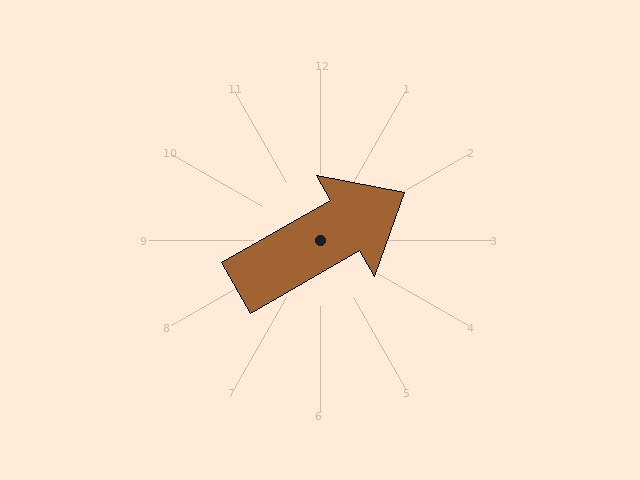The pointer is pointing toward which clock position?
Roughly 2 o'clock.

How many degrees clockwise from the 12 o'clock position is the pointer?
Approximately 60 degrees.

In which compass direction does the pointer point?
Northeast.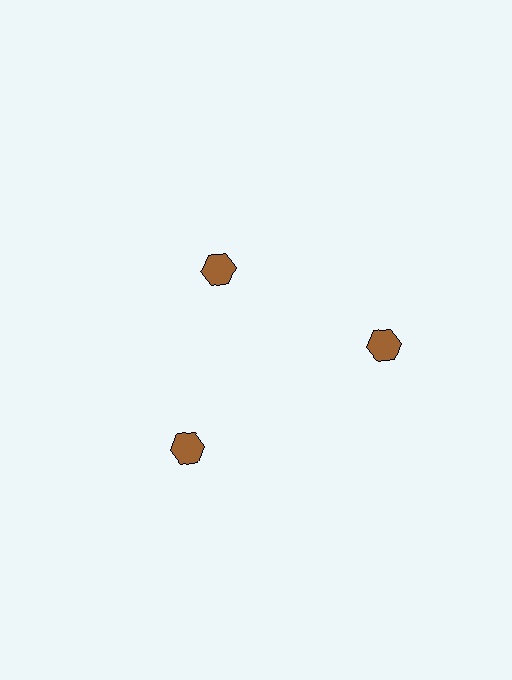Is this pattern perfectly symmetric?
No. The 3 brown hexagons are arranged in a ring, but one element near the 11 o'clock position is pulled inward toward the center, breaking the 3-fold rotational symmetry.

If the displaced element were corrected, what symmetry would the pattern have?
It would have 3-fold rotational symmetry — the pattern would map onto itself every 120 degrees.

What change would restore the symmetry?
The symmetry would be restored by moving it outward, back onto the ring so that all 3 hexagons sit at equal angles and equal distance from the center.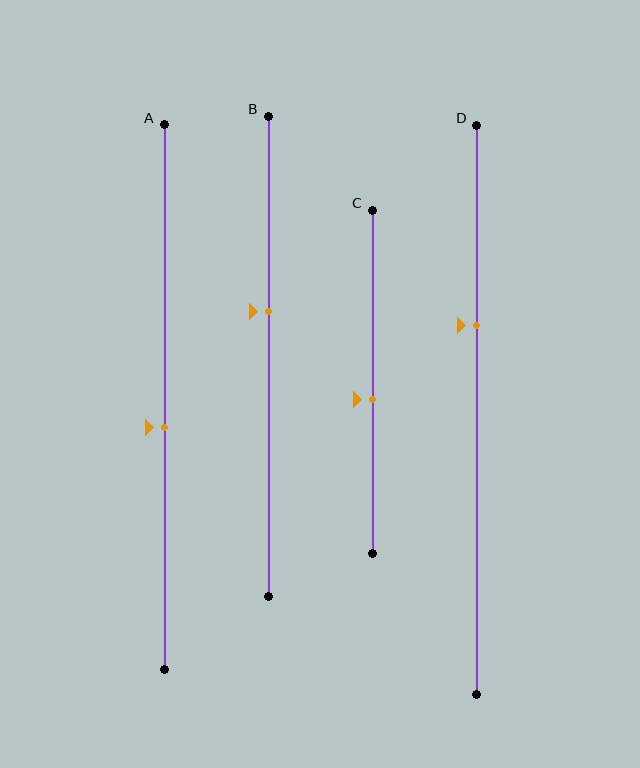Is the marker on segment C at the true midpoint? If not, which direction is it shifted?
No, the marker on segment C is shifted downward by about 5% of the segment length.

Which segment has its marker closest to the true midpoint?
Segment C has its marker closest to the true midpoint.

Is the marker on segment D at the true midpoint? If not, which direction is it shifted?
No, the marker on segment D is shifted upward by about 15% of the segment length.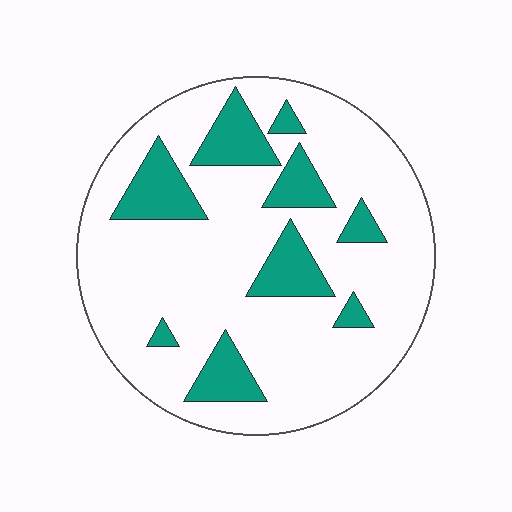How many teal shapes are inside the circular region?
9.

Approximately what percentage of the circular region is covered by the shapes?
Approximately 20%.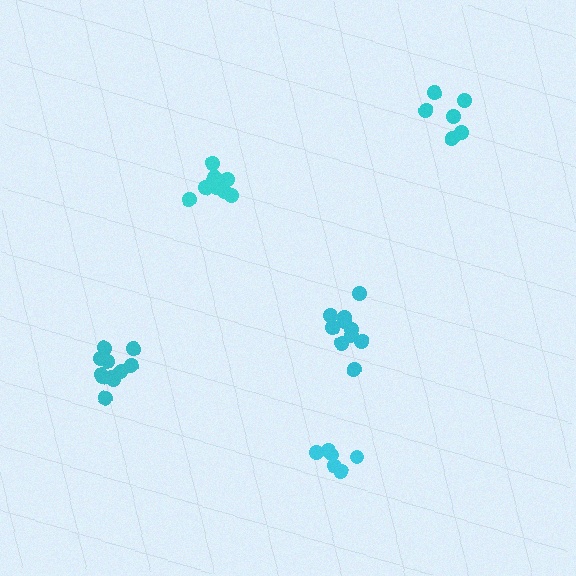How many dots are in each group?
Group 1: 11 dots, Group 2: 10 dots, Group 3: 6 dots, Group 4: 6 dots, Group 5: 11 dots (44 total).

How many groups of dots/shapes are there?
There are 5 groups.